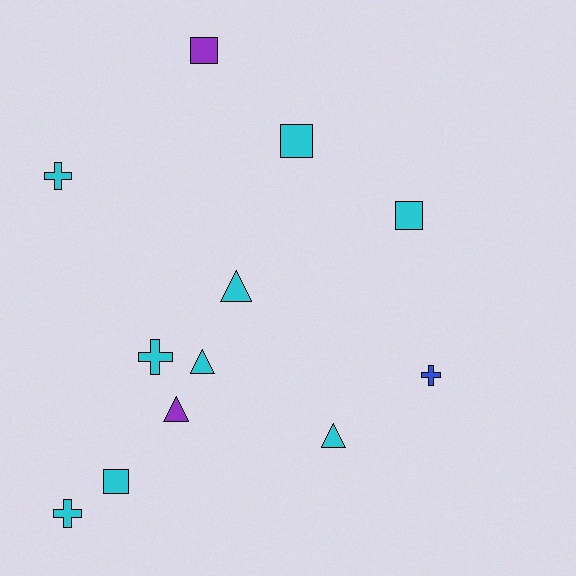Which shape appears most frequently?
Square, with 4 objects.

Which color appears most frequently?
Cyan, with 9 objects.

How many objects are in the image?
There are 12 objects.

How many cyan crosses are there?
There are 3 cyan crosses.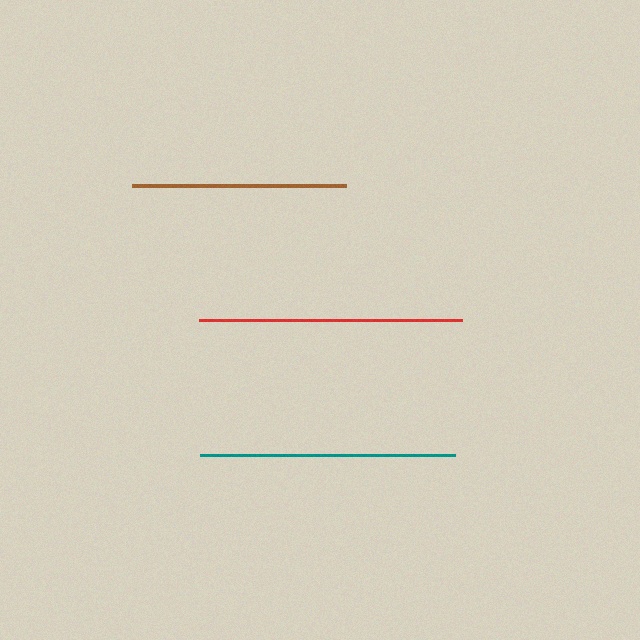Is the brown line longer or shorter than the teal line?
The teal line is longer than the brown line.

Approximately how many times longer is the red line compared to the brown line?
The red line is approximately 1.2 times the length of the brown line.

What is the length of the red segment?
The red segment is approximately 262 pixels long.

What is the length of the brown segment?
The brown segment is approximately 214 pixels long.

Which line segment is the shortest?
The brown line is the shortest at approximately 214 pixels.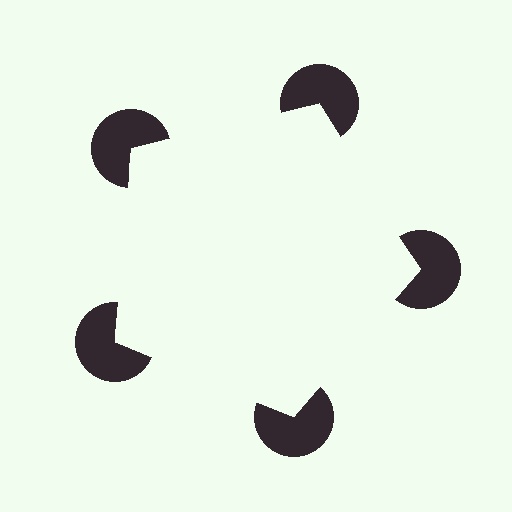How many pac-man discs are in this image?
There are 5 — one at each vertex of the illusory pentagon.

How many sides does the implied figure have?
5 sides.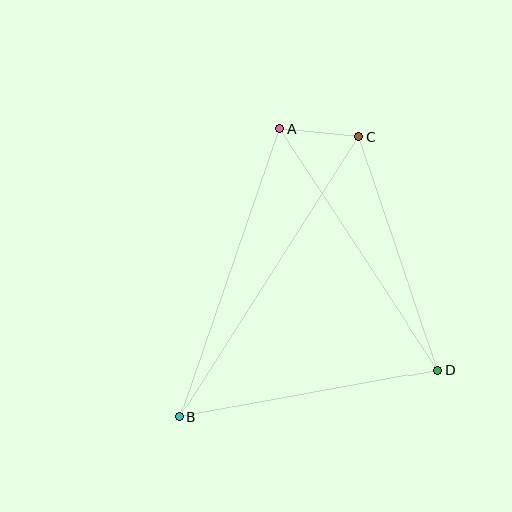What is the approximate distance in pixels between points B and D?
The distance between B and D is approximately 262 pixels.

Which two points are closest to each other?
Points A and C are closest to each other.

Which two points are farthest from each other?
Points B and C are farthest from each other.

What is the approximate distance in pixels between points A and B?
The distance between A and B is approximately 305 pixels.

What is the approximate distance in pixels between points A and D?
The distance between A and D is approximately 288 pixels.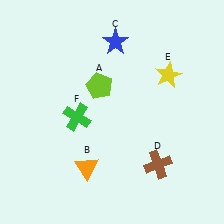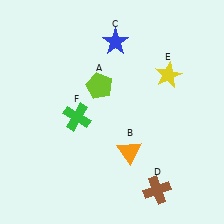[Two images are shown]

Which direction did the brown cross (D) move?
The brown cross (D) moved down.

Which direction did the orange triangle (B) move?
The orange triangle (B) moved right.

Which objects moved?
The objects that moved are: the orange triangle (B), the brown cross (D).